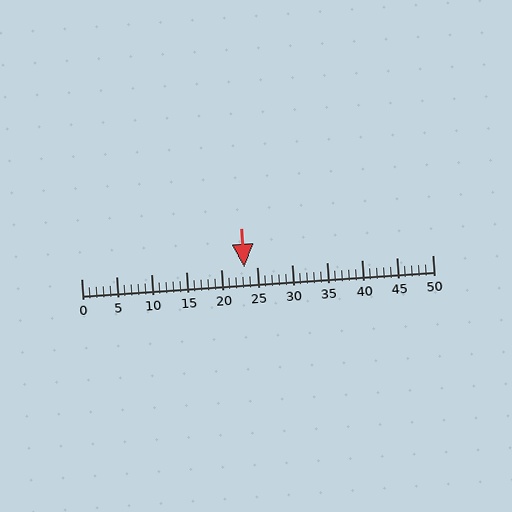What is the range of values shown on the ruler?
The ruler shows values from 0 to 50.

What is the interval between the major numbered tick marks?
The major tick marks are spaced 5 units apart.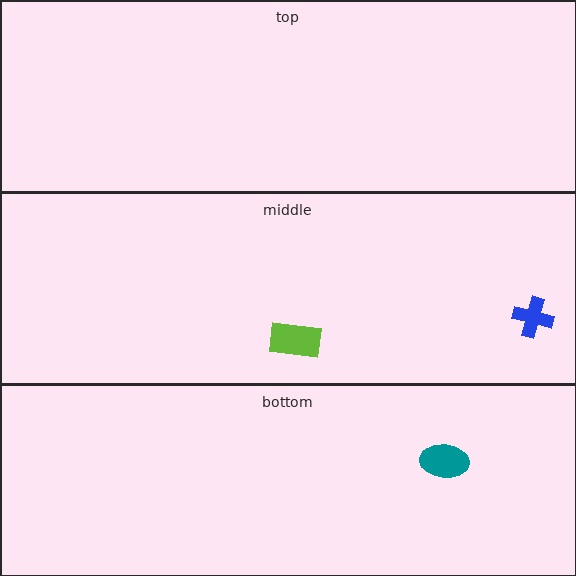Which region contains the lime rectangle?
The middle region.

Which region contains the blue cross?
The middle region.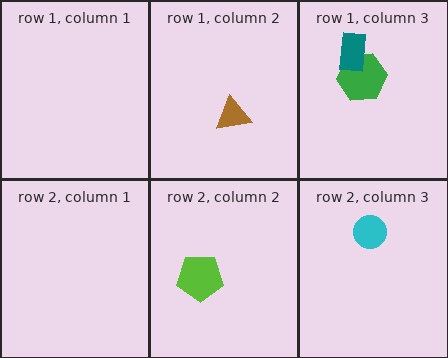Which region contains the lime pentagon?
The row 2, column 2 region.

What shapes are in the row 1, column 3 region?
The green hexagon, the teal rectangle.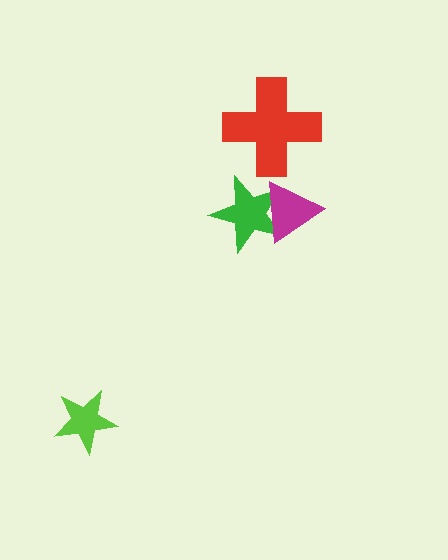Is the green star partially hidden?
Yes, it is partially covered by another shape.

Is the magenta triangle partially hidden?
No, no other shape covers it.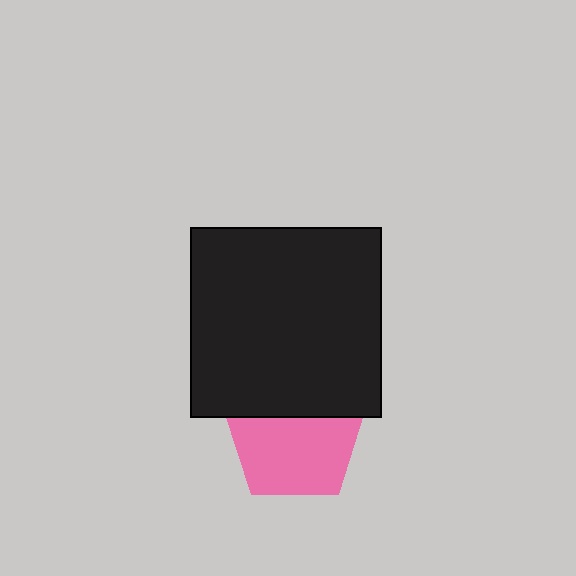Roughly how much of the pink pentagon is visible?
Most of it is visible (roughly 66%).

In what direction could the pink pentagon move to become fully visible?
The pink pentagon could move down. That would shift it out from behind the black square entirely.